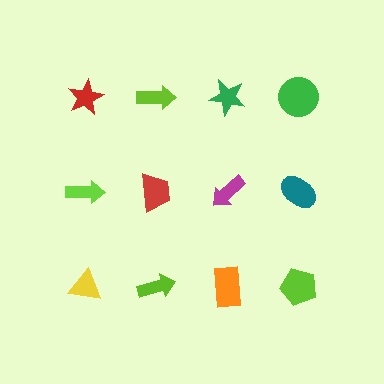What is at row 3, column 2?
A lime arrow.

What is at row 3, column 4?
A lime pentagon.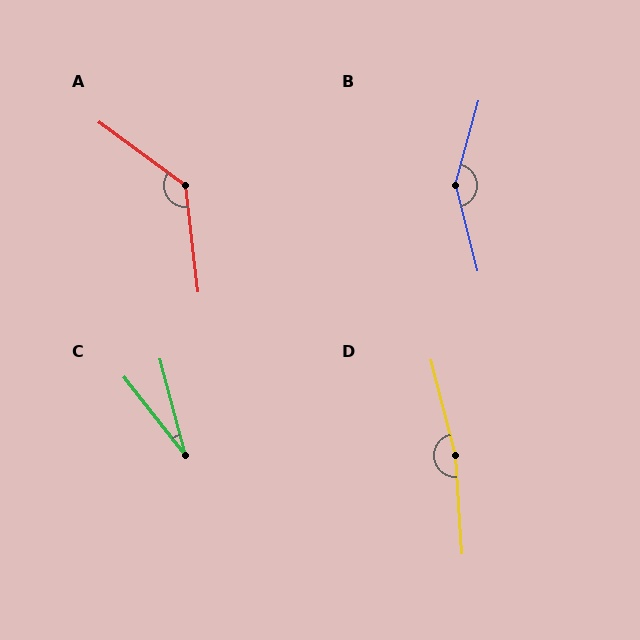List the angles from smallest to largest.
C (23°), A (133°), B (151°), D (169°).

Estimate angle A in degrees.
Approximately 133 degrees.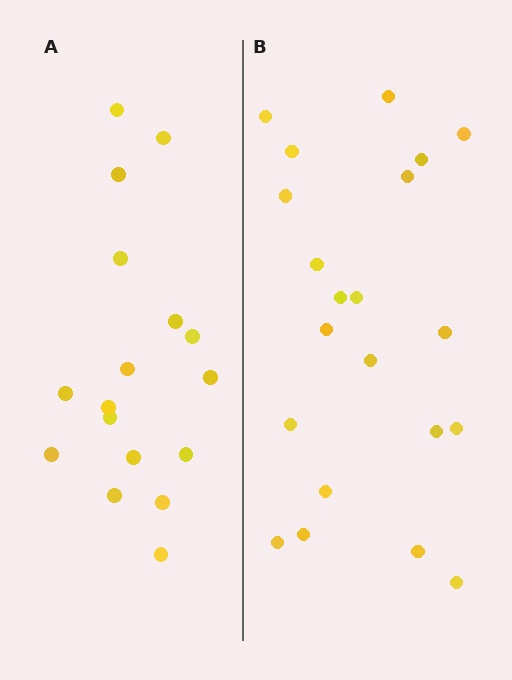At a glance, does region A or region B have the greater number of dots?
Region B (the right region) has more dots.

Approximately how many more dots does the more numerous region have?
Region B has about 4 more dots than region A.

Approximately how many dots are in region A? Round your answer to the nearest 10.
About 20 dots. (The exact count is 17, which rounds to 20.)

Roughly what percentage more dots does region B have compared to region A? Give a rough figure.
About 25% more.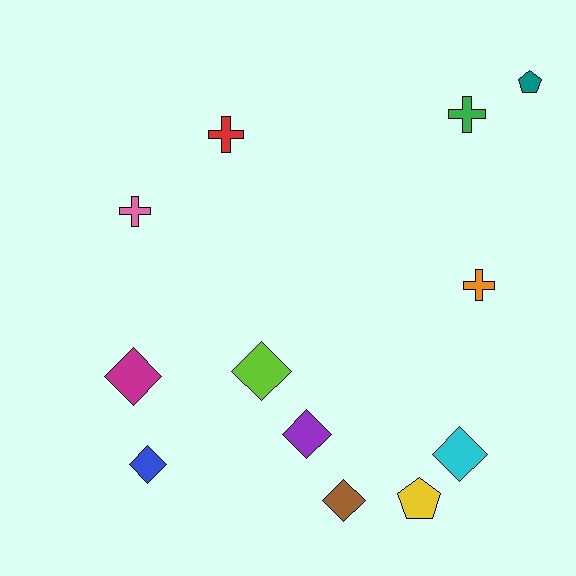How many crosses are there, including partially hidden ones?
There are 4 crosses.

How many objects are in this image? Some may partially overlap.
There are 12 objects.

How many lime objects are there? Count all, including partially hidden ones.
There is 1 lime object.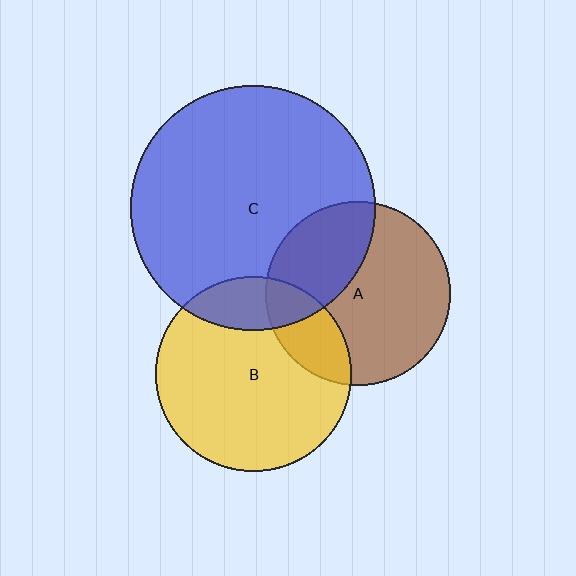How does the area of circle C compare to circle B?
Approximately 1.6 times.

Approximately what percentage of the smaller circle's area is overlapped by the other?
Approximately 35%.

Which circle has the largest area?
Circle C (blue).